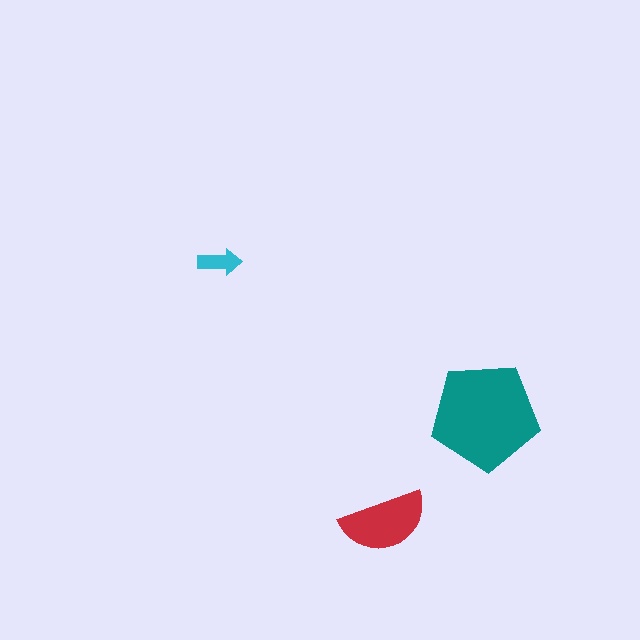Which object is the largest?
The teal pentagon.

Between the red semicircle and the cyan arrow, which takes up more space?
The red semicircle.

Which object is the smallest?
The cyan arrow.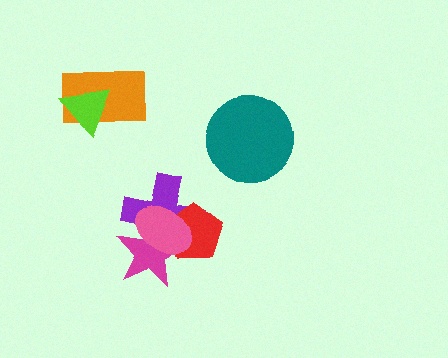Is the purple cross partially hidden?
Yes, it is partially covered by another shape.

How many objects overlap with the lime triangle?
1 object overlaps with the lime triangle.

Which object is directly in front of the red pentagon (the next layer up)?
The magenta star is directly in front of the red pentagon.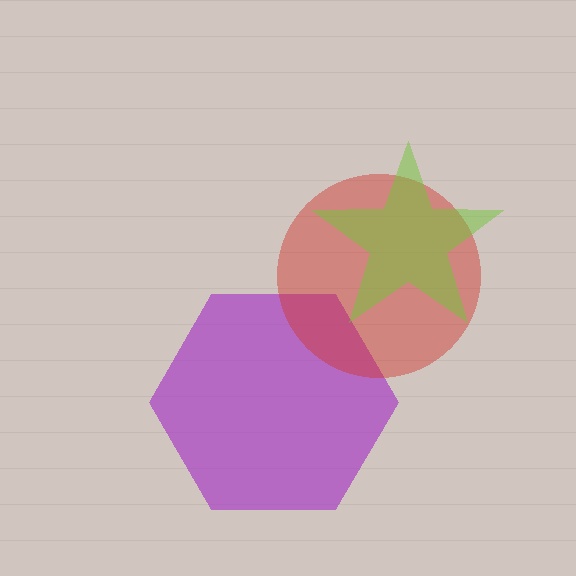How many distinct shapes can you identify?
There are 3 distinct shapes: a purple hexagon, a red circle, a lime star.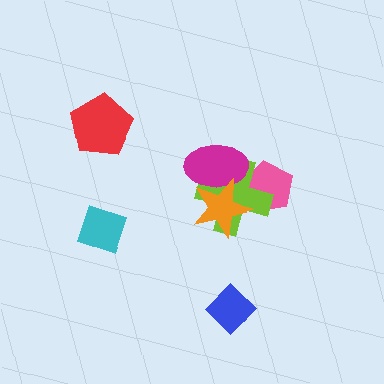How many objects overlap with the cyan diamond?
0 objects overlap with the cyan diamond.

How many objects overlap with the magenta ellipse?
2 objects overlap with the magenta ellipse.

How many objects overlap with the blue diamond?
0 objects overlap with the blue diamond.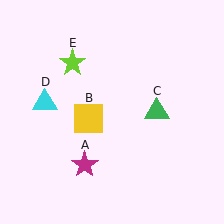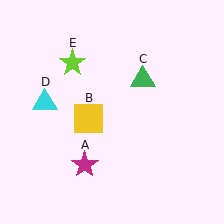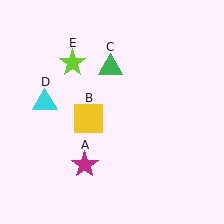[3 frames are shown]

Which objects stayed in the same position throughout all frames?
Magenta star (object A) and yellow square (object B) and cyan triangle (object D) and lime star (object E) remained stationary.